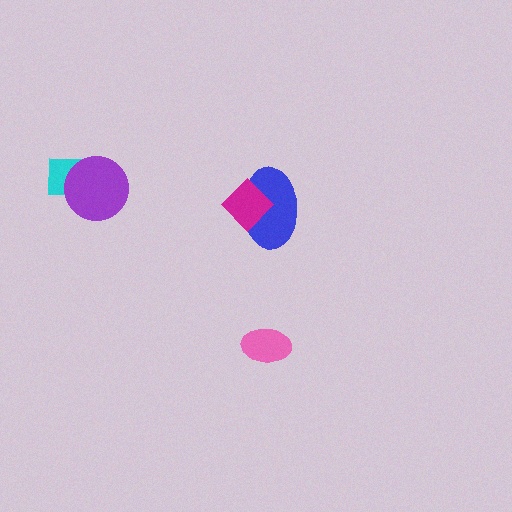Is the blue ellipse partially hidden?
Yes, it is partially covered by another shape.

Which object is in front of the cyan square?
The purple circle is in front of the cyan square.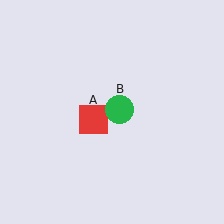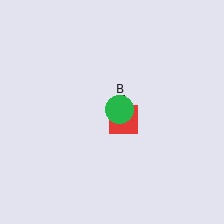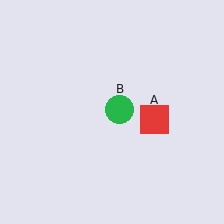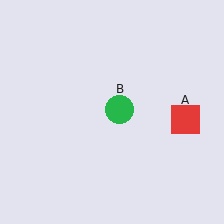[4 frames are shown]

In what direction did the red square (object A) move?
The red square (object A) moved right.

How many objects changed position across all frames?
1 object changed position: red square (object A).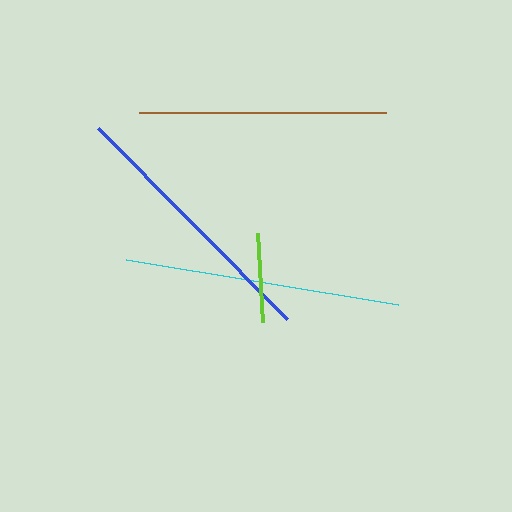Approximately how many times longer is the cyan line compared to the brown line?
The cyan line is approximately 1.1 times the length of the brown line.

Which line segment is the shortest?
The lime line is the shortest at approximately 89 pixels.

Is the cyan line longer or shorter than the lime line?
The cyan line is longer than the lime line.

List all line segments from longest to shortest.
From longest to shortest: cyan, blue, brown, lime.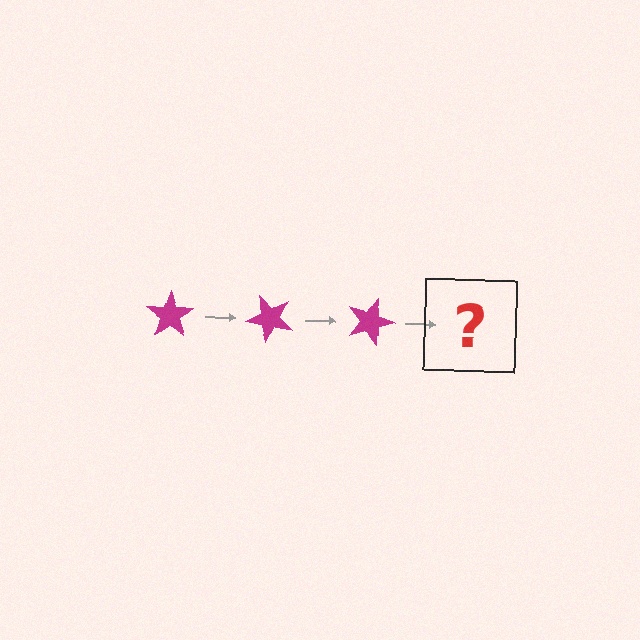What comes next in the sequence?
The next element should be a magenta star rotated 135 degrees.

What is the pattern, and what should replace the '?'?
The pattern is that the star rotates 45 degrees each step. The '?' should be a magenta star rotated 135 degrees.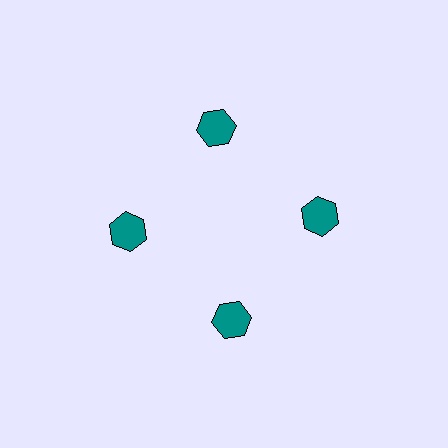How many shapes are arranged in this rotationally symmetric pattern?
There are 4 shapes, arranged in 4 groups of 1.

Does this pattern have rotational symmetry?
Yes, this pattern has 4-fold rotational symmetry. It looks the same after rotating 90 degrees around the center.